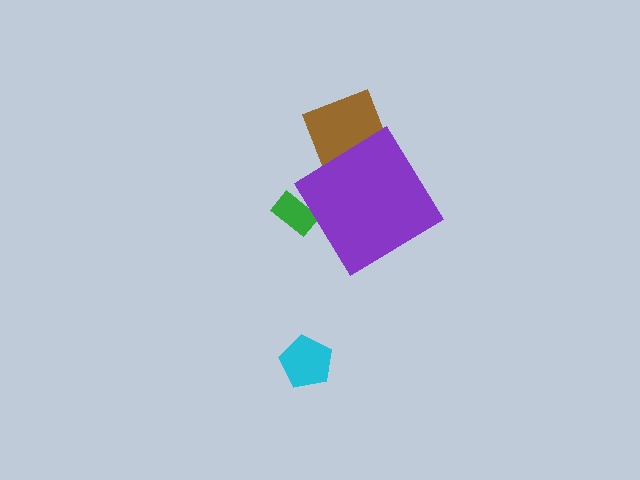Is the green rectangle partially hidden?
Yes, the green rectangle is partially hidden behind the purple diamond.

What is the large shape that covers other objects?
A purple diamond.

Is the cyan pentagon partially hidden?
No, the cyan pentagon is fully visible.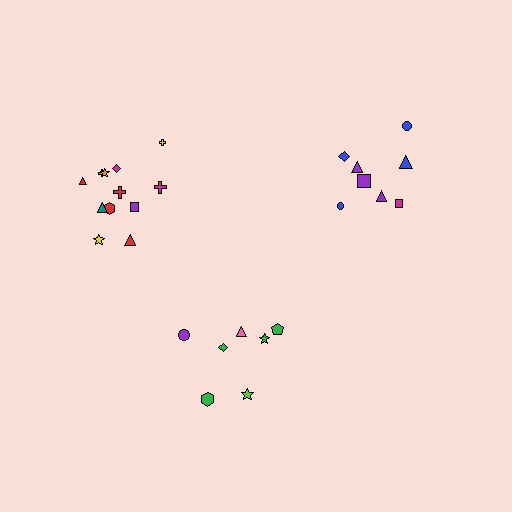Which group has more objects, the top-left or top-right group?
The top-left group.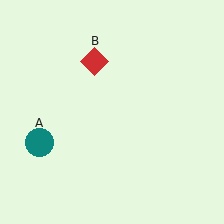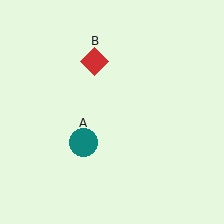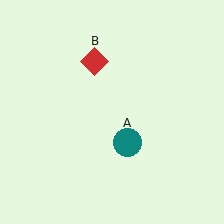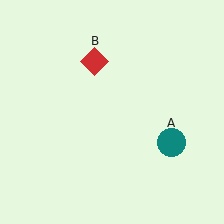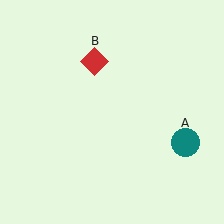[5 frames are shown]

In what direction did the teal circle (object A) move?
The teal circle (object A) moved right.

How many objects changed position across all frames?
1 object changed position: teal circle (object A).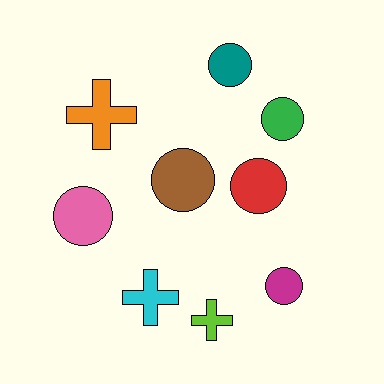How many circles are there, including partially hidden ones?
There are 6 circles.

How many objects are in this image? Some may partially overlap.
There are 9 objects.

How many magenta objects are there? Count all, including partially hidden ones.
There is 1 magenta object.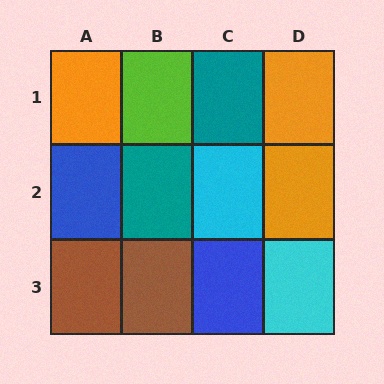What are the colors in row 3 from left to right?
Brown, brown, blue, cyan.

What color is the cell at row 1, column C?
Teal.